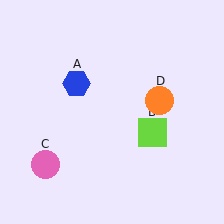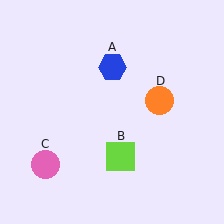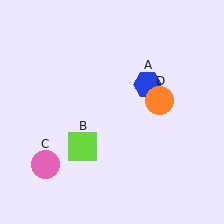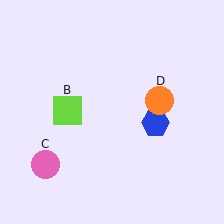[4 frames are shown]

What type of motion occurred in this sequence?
The blue hexagon (object A), lime square (object B) rotated clockwise around the center of the scene.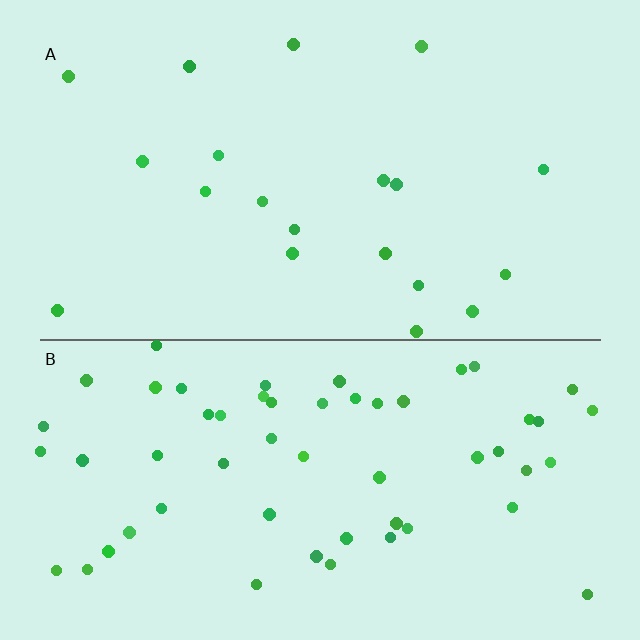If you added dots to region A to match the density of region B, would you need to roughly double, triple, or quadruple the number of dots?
Approximately triple.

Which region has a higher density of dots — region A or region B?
B (the bottom).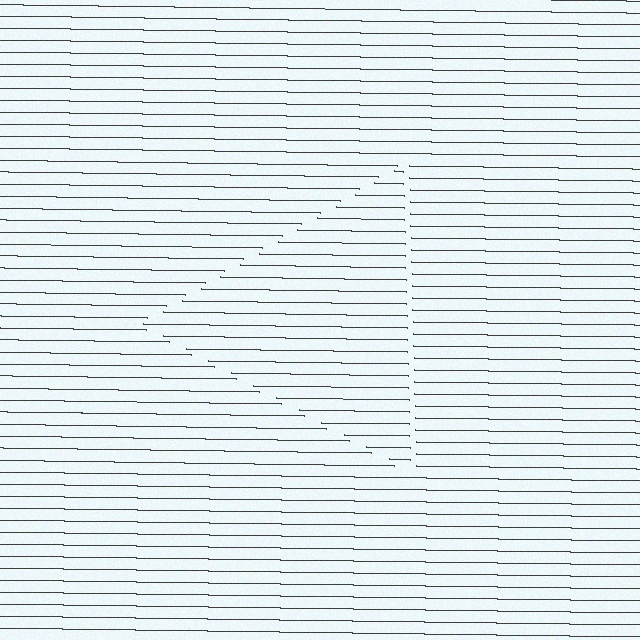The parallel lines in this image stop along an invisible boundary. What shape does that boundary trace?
An illusory triangle. The interior of the shape contains the same grating, shifted by half a period — the contour is defined by the phase discontinuity where line-ends from the inner and outer gratings abut.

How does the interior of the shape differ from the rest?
The interior of the shape contains the same grating, shifted by half a period — the contour is defined by the phase discontinuity where line-ends from the inner and outer gratings abut.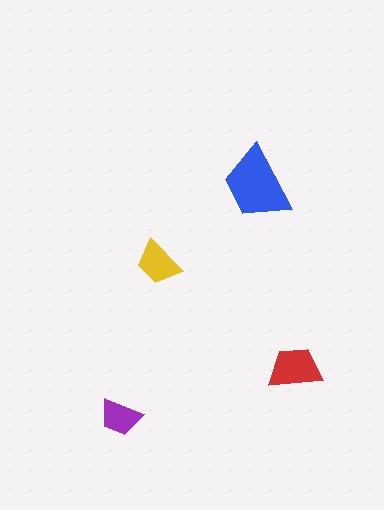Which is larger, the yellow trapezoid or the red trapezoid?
The red one.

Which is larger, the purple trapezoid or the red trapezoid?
The red one.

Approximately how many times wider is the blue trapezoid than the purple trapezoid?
About 1.5 times wider.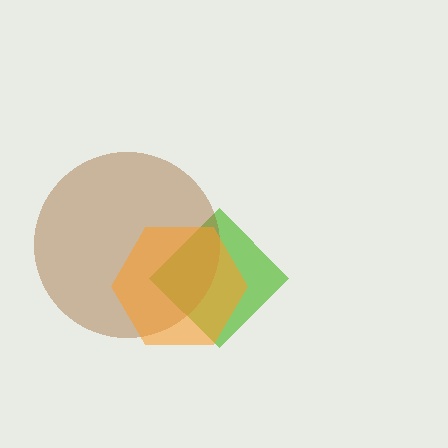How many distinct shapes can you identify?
There are 3 distinct shapes: a lime diamond, a brown circle, an orange hexagon.